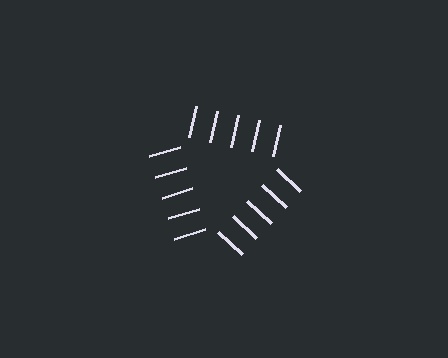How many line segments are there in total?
15 — 5 along each of the 3 edges.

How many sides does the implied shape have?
3 sides — the line-ends trace a triangle.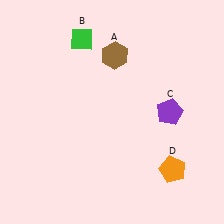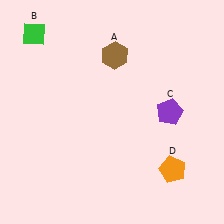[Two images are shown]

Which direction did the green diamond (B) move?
The green diamond (B) moved left.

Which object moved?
The green diamond (B) moved left.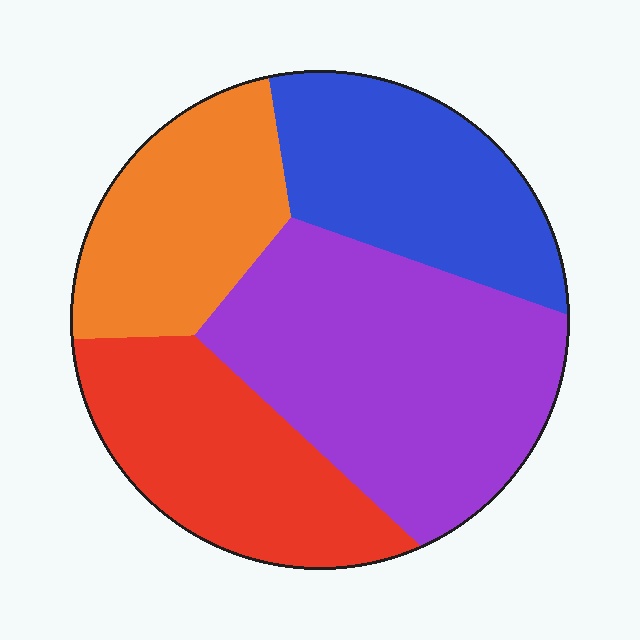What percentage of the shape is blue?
Blue takes up about one fifth (1/5) of the shape.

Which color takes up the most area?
Purple, at roughly 35%.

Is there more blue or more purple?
Purple.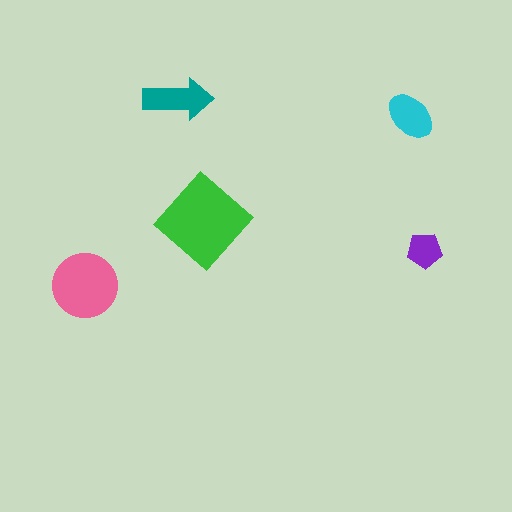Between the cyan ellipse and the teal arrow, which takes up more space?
The teal arrow.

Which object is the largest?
The green diamond.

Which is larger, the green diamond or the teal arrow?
The green diamond.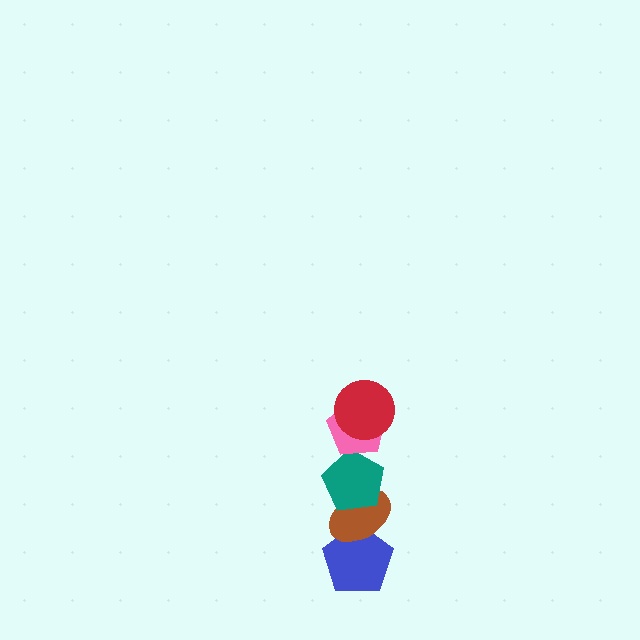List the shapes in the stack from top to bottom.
From top to bottom: the red circle, the pink pentagon, the teal pentagon, the brown ellipse, the blue pentagon.